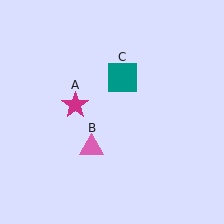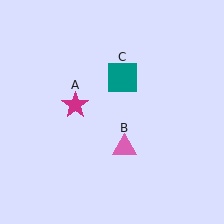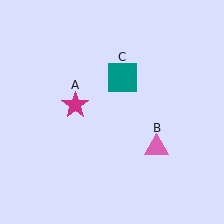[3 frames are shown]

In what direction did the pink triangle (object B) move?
The pink triangle (object B) moved right.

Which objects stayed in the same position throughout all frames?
Magenta star (object A) and teal square (object C) remained stationary.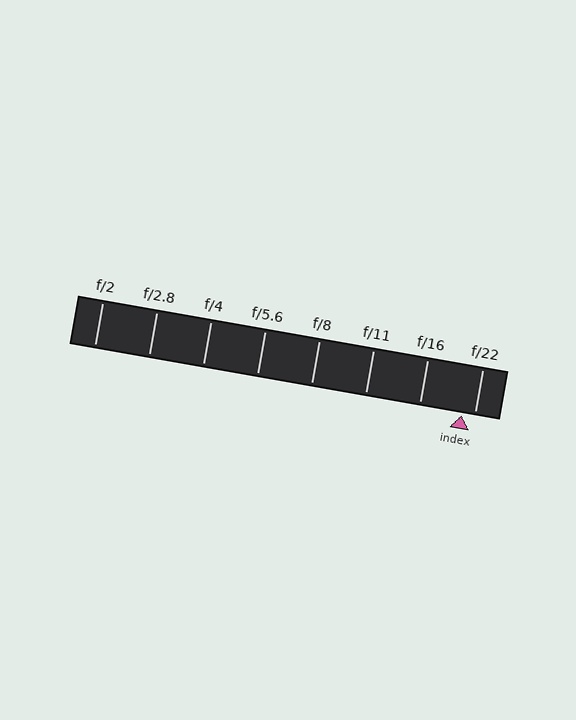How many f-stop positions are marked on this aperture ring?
There are 8 f-stop positions marked.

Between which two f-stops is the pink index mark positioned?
The index mark is between f/16 and f/22.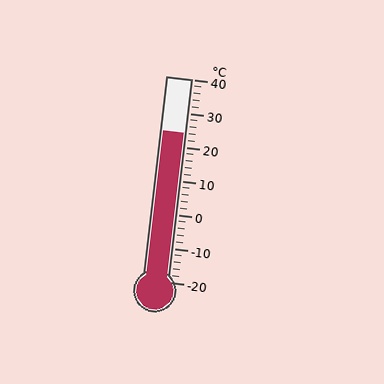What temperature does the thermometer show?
The thermometer shows approximately 24°C.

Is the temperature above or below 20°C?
The temperature is above 20°C.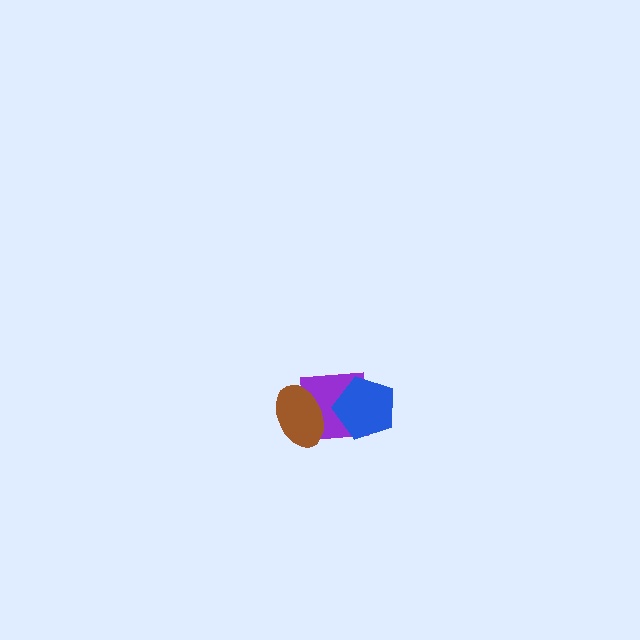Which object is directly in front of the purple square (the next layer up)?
The blue pentagon is directly in front of the purple square.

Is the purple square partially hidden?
Yes, it is partially covered by another shape.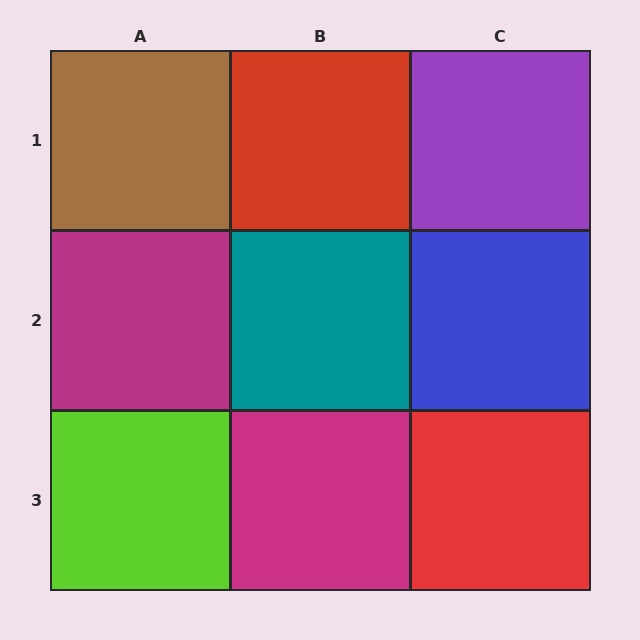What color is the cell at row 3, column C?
Red.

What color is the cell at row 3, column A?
Lime.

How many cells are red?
2 cells are red.